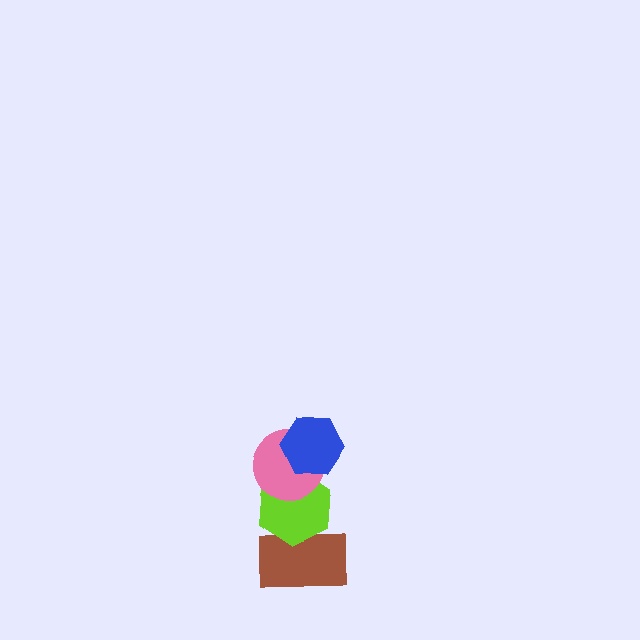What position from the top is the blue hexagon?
The blue hexagon is 1st from the top.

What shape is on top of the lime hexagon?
The pink circle is on top of the lime hexagon.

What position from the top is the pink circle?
The pink circle is 2nd from the top.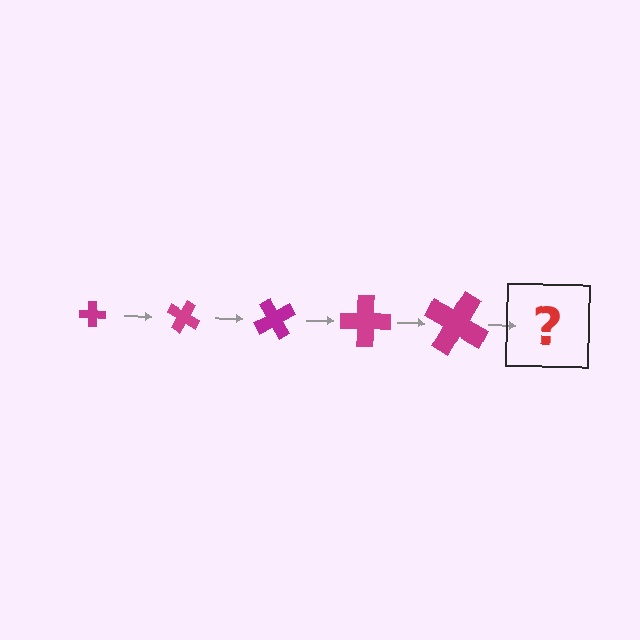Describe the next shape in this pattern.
It should be a cross, larger than the previous one and rotated 150 degrees from the start.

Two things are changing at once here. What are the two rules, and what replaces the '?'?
The two rules are that the cross grows larger each step and it rotates 30 degrees each step. The '?' should be a cross, larger than the previous one and rotated 150 degrees from the start.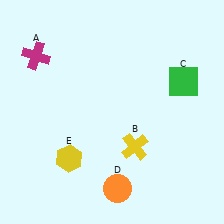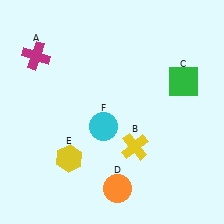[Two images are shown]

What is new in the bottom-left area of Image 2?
A cyan circle (F) was added in the bottom-left area of Image 2.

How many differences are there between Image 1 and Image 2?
There is 1 difference between the two images.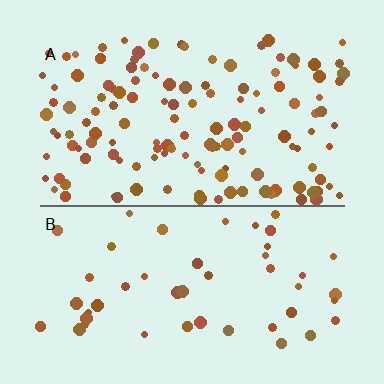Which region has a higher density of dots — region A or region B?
A (the top).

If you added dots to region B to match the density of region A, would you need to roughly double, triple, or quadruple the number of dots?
Approximately triple.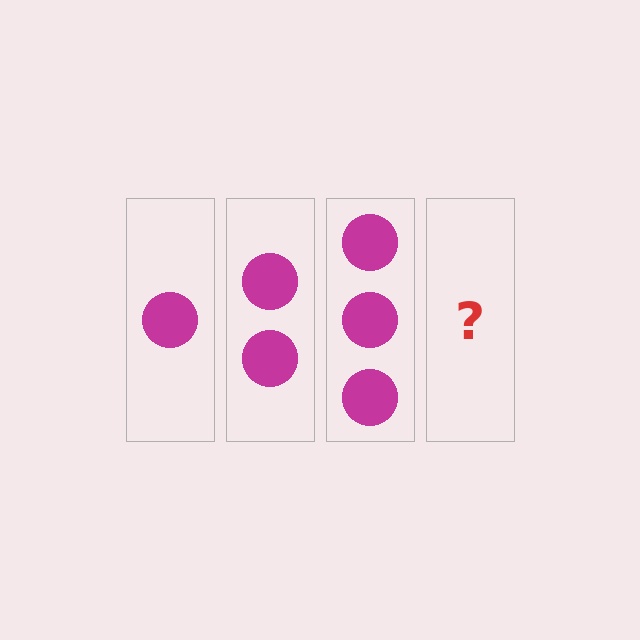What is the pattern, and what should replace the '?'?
The pattern is that each step adds one more circle. The '?' should be 4 circles.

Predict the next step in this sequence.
The next step is 4 circles.